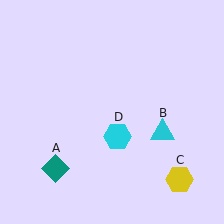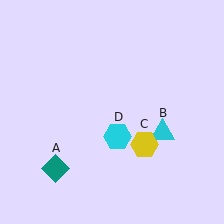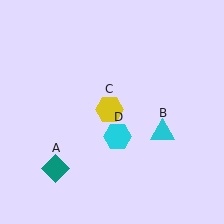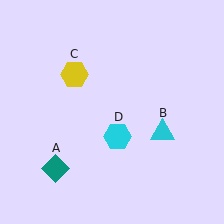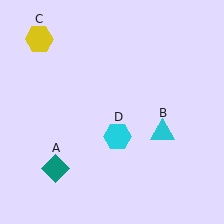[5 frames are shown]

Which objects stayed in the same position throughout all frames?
Teal diamond (object A) and cyan triangle (object B) and cyan hexagon (object D) remained stationary.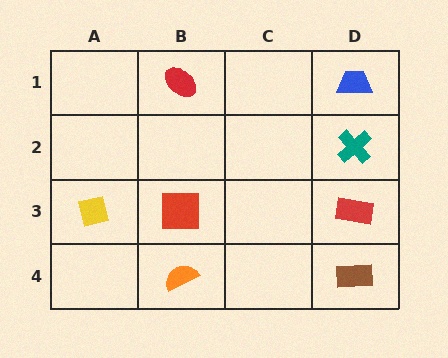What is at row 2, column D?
A teal cross.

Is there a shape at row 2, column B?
No, that cell is empty.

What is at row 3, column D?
A red rectangle.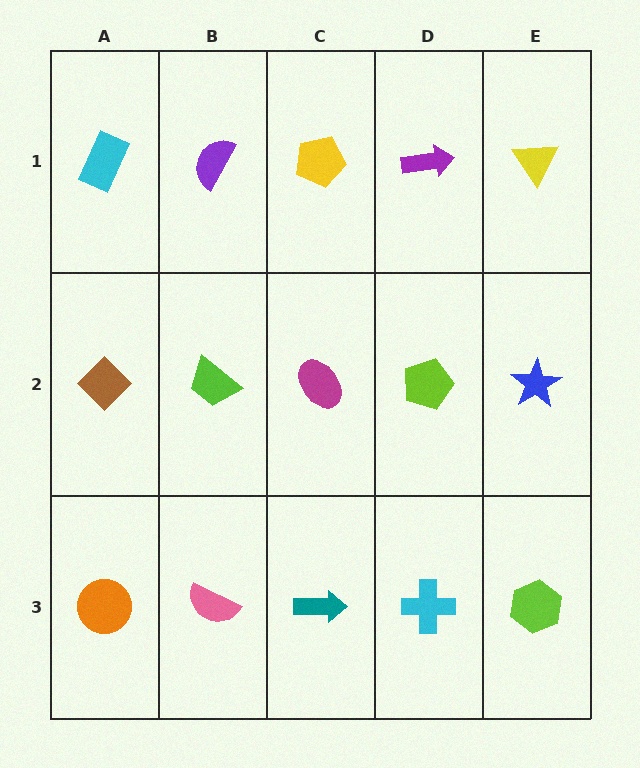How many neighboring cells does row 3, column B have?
3.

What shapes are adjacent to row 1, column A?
A brown diamond (row 2, column A), a purple semicircle (row 1, column B).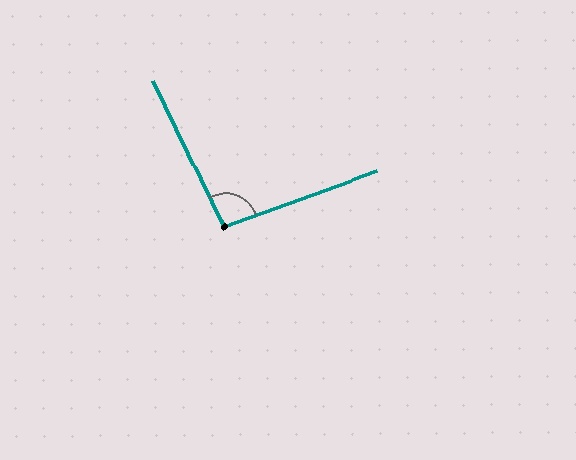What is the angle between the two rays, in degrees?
Approximately 96 degrees.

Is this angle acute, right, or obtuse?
It is obtuse.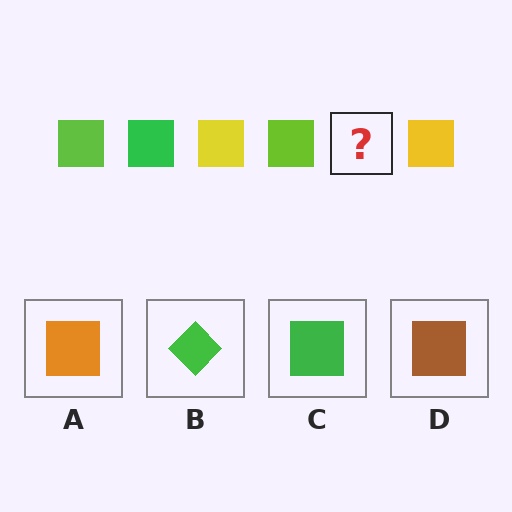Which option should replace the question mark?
Option C.